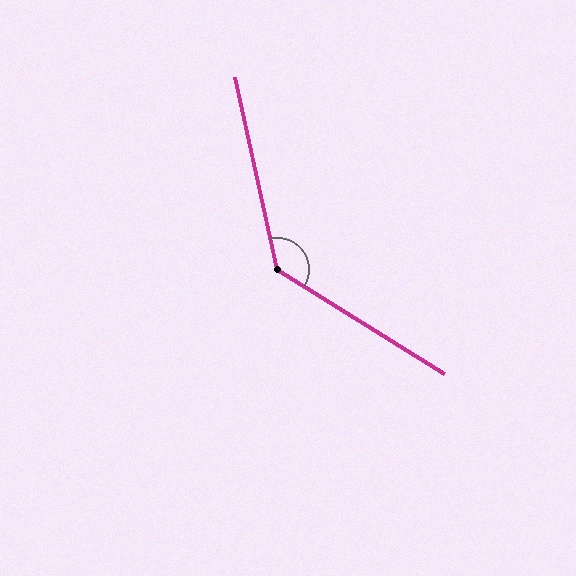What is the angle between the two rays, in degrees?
Approximately 134 degrees.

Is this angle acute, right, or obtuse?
It is obtuse.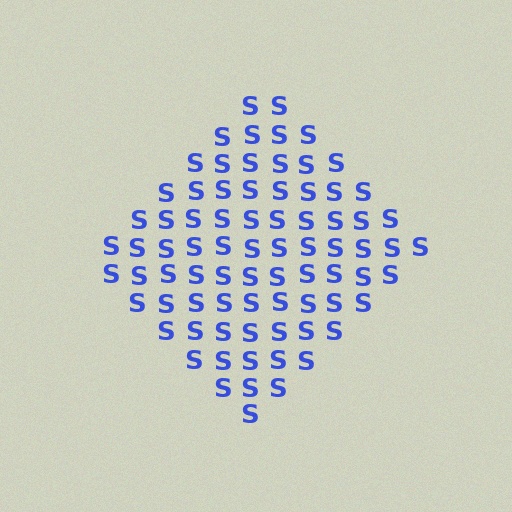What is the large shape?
The large shape is a diamond.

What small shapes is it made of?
It is made of small letter S's.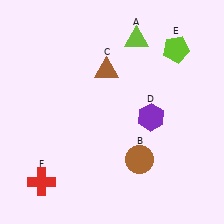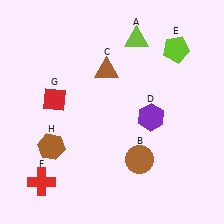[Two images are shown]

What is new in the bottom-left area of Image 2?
A brown hexagon (H) was added in the bottom-left area of Image 2.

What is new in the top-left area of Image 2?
A red diamond (G) was added in the top-left area of Image 2.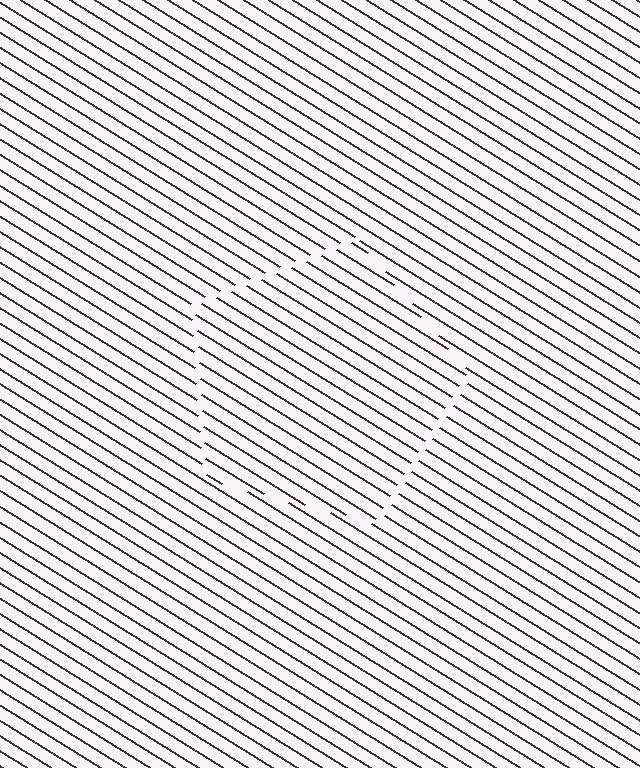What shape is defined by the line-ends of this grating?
An illusory pentagon. The interior of the shape contains the same grating, shifted by half a period — the contour is defined by the phase discontinuity where line-ends from the inner and outer gratings abut.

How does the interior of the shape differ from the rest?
The interior of the shape contains the same grating, shifted by half a period — the contour is defined by the phase discontinuity where line-ends from the inner and outer gratings abut.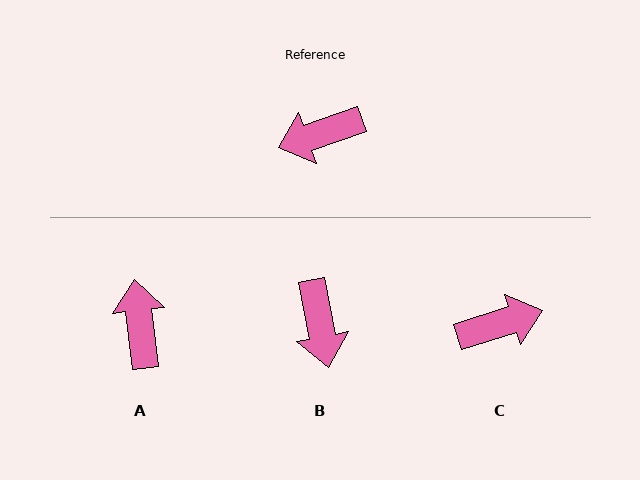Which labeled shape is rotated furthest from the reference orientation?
C, about 179 degrees away.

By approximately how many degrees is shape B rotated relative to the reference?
Approximately 82 degrees counter-clockwise.